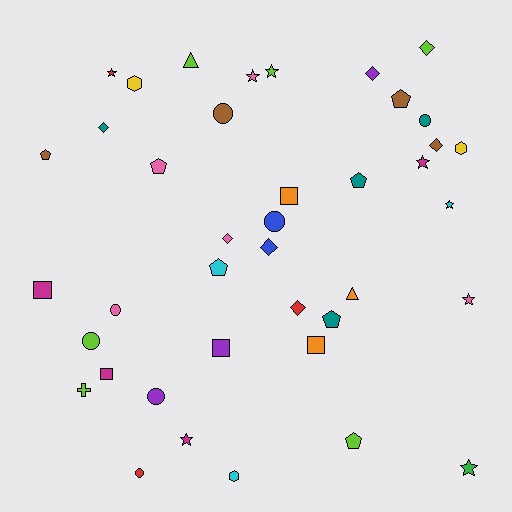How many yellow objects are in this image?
There are 2 yellow objects.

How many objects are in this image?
There are 40 objects.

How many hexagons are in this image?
There are 3 hexagons.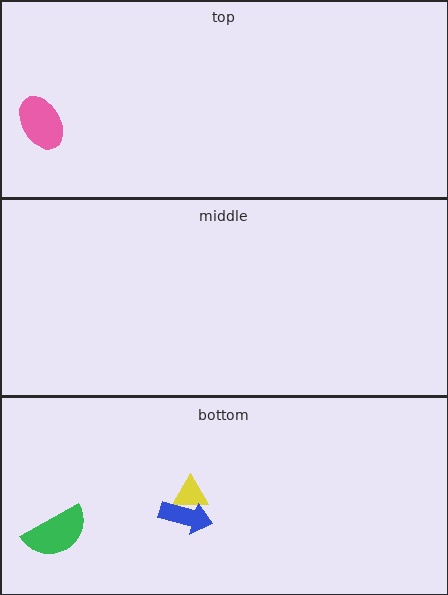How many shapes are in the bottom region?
3.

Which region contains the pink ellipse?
The top region.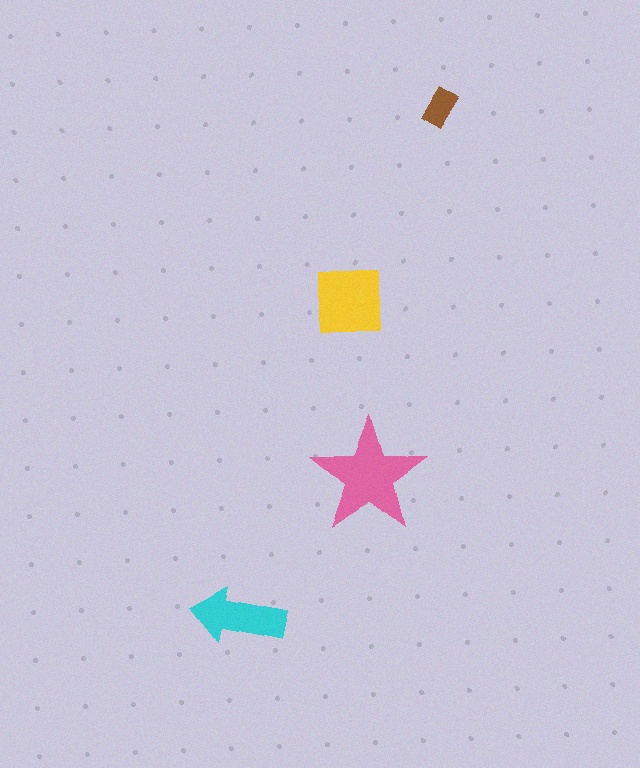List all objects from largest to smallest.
The pink star, the yellow square, the cyan arrow, the brown rectangle.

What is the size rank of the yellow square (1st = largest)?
2nd.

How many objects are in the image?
There are 4 objects in the image.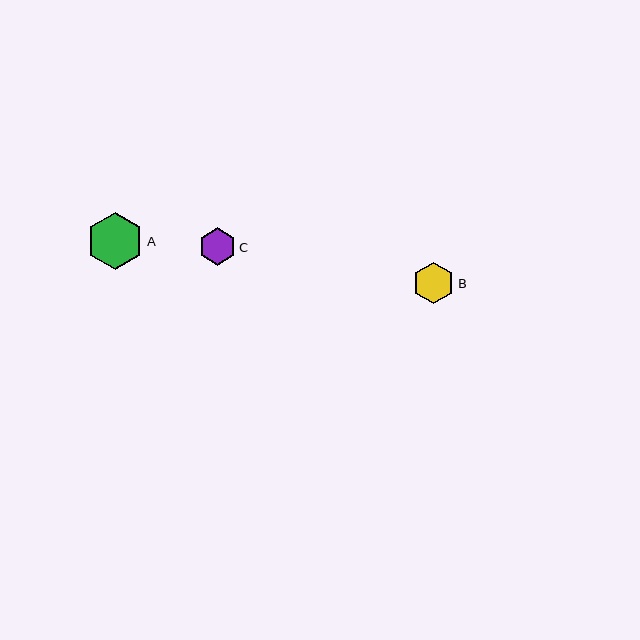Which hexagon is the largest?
Hexagon A is the largest with a size of approximately 57 pixels.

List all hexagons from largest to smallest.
From largest to smallest: A, B, C.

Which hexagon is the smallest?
Hexagon C is the smallest with a size of approximately 37 pixels.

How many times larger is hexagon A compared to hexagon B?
Hexagon A is approximately 1.4 times the size of hexagon B.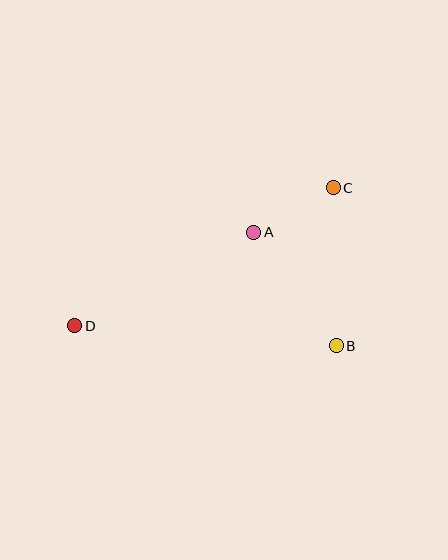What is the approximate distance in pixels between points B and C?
The distance between B and C is approximately 158 pixels.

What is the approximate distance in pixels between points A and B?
The distance between A and B is approximately 141 pixels.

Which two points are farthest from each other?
Points C and D are farthest from each other.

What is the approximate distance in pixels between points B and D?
The distance between B and D is approximately 262 pixels.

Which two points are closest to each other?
Points A and C are closest to each other.